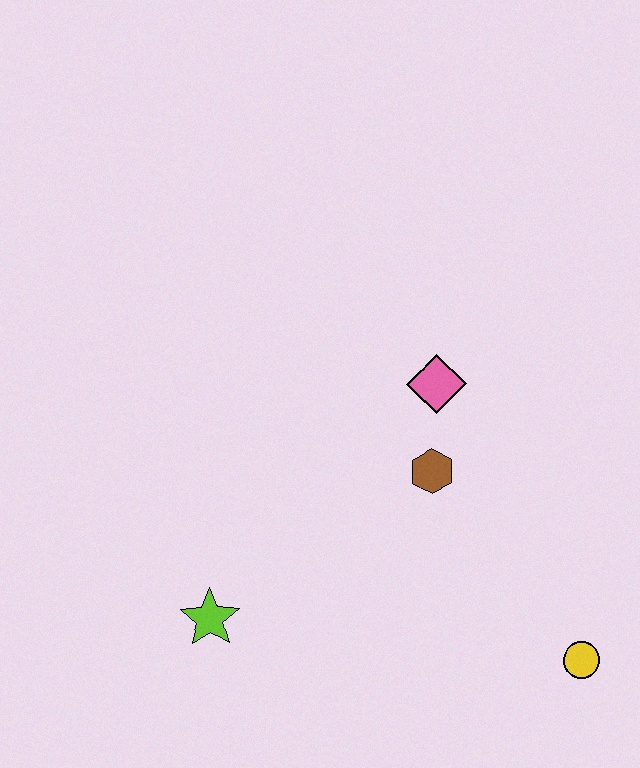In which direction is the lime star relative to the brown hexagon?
The lime star is to the left of the brown hexagon.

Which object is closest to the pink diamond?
The brown hexagon is closest to the pink diamond.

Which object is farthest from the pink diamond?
The lime star is farthest from the pink diamond.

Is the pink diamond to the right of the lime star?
Yes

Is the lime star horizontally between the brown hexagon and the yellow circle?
No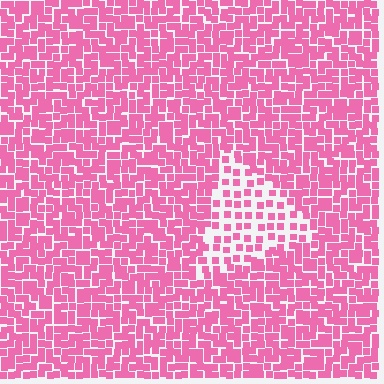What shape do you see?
I see a triangle.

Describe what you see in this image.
The image contains small pink elements arranged at two different densities. A triangle-shaped region is visible where the elements are less densely packed than the surrounding area.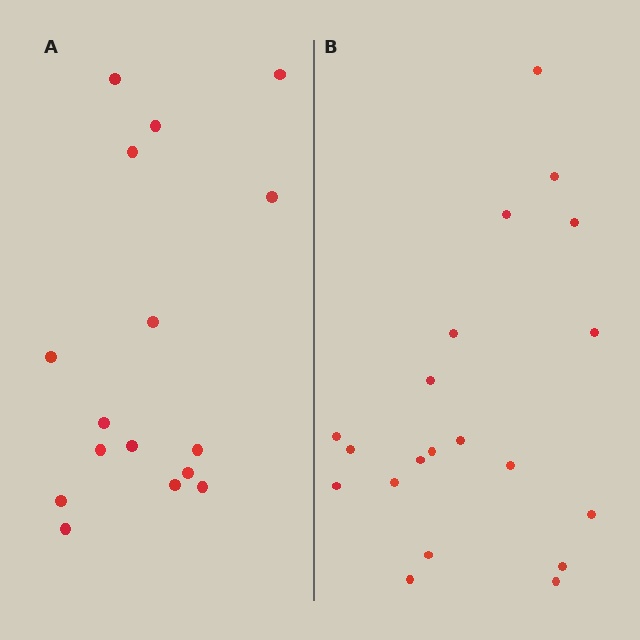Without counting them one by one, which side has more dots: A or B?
Region B (the right region) has more dots.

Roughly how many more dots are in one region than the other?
Region B has about 4 more dots than region A.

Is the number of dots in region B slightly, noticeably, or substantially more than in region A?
Region B has noticeably more, but not dramatically so. The ratio is roughly 1.2 to 1.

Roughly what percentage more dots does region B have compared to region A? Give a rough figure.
About 25% more.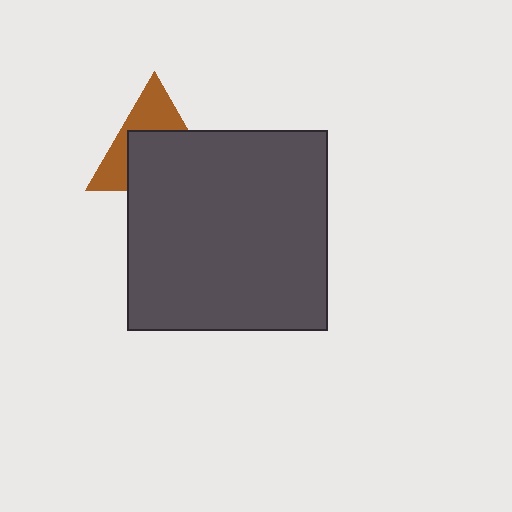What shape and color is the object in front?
The object in front is a dark gray square.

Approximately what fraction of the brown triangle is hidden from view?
Roughly 58% of the brown triangle is hidden behind the dark gray square.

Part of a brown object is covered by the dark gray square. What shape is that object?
It is a triangle.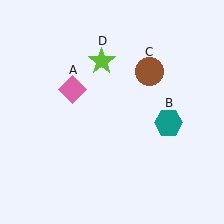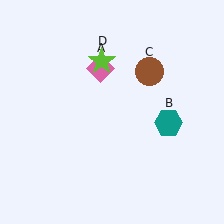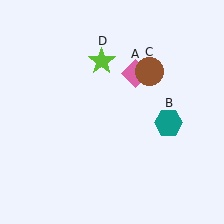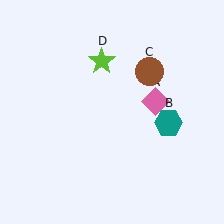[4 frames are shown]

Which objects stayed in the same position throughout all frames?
Teal hexagon (object B) and brown circle (object C) and lime star (object D) remained stationary.